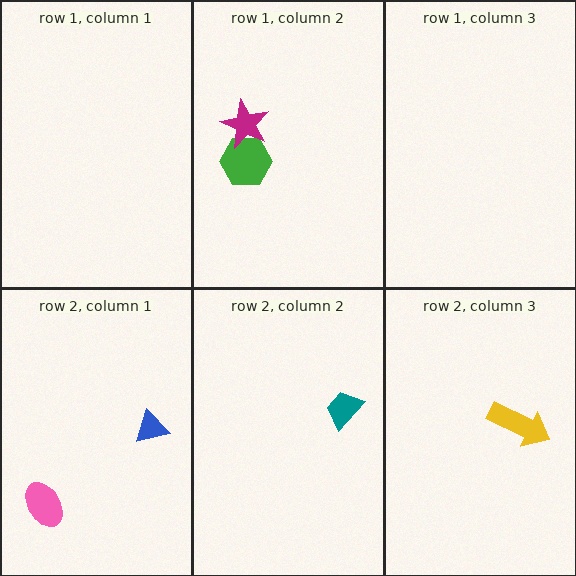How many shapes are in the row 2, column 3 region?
1.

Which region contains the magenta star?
The row 1, column 2 region.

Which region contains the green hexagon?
The row 1, column 2 region.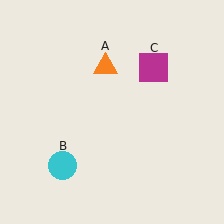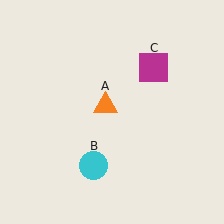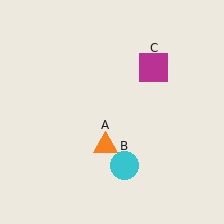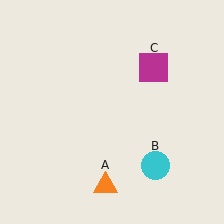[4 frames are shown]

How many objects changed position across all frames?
2 objects changed position: orange triangle (object A), cyan circle (object B).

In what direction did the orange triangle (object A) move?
The orange triangle (object A) moved down.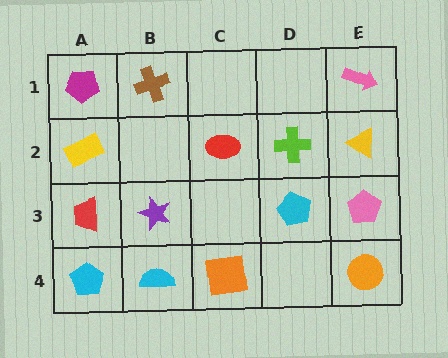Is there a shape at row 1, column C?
No, that cell is empty.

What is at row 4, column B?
A cyan semicircle.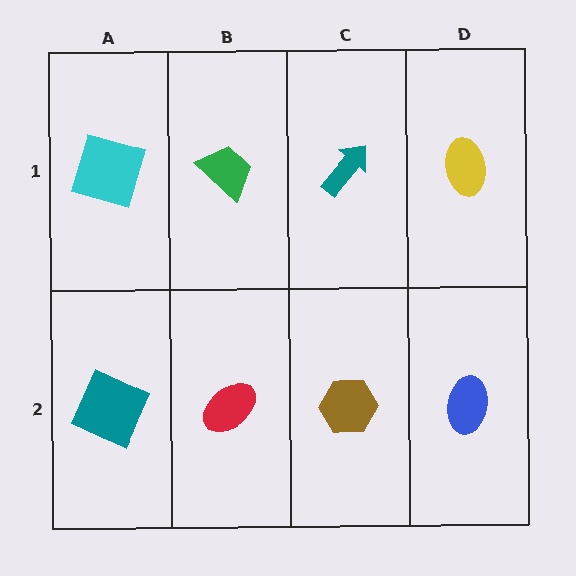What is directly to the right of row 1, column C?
A yellow ellipse.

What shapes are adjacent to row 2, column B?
A green trapezoid (row 1, column B), a teal square (row 2, column A), a brown hexagon (row 2, column C).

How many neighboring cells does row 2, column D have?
2.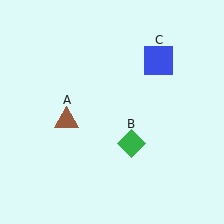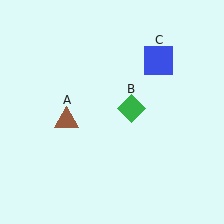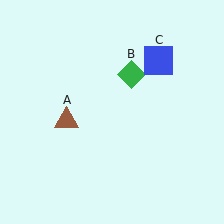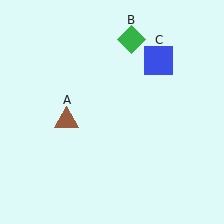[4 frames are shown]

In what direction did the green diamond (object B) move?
The green diamond (object B) moved up.